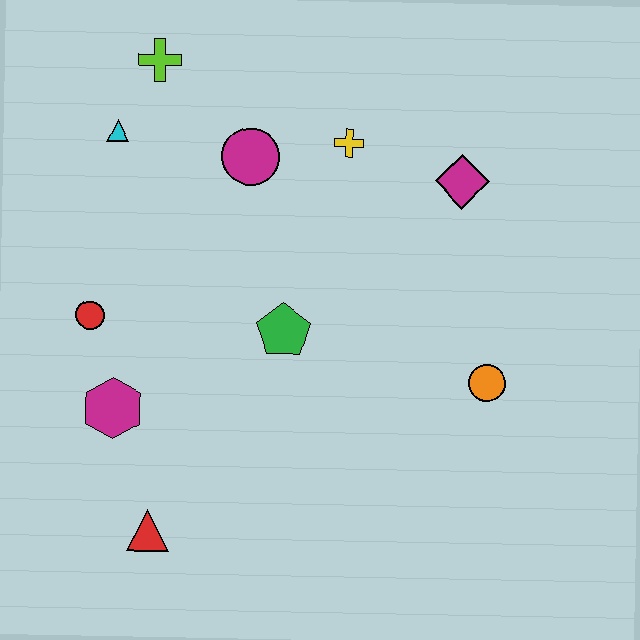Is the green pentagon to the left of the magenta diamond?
Yes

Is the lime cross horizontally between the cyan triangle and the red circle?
No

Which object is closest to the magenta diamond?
The yellow cross is closest to the magenta diamond.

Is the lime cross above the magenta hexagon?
Yes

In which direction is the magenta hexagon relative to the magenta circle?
The magenta hexagon is below the magenta circle.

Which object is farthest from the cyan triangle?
The orange circle is farthest from the cyan triangle.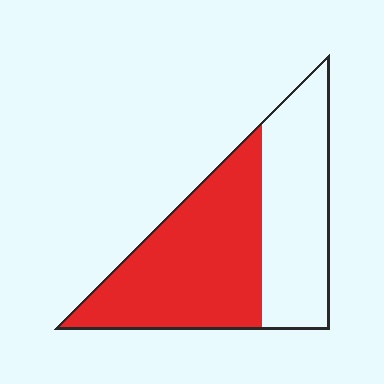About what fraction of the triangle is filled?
About three fifths (3/5).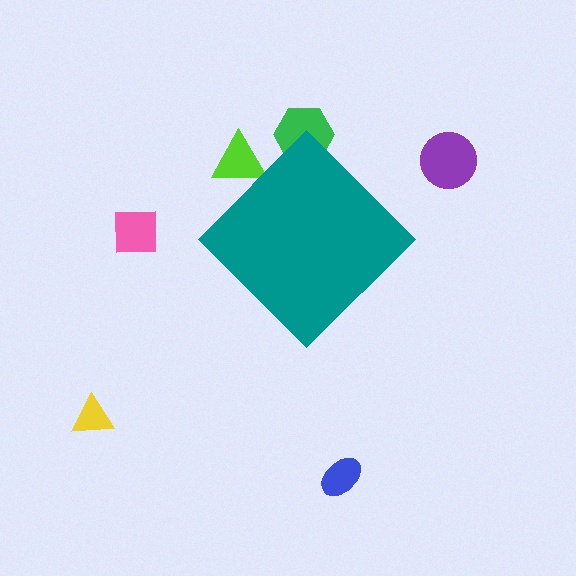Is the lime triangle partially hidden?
Yes, the lime triangle is partially hidden behind the teal diamond.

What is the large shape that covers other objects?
A teal diamond.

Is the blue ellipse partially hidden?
No, the blue ellipse is fully visible.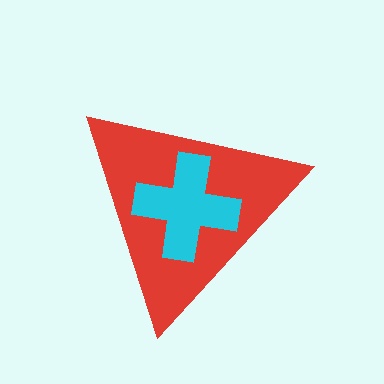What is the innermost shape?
The cyan cross.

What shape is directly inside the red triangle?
The cyan cross.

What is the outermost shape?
The red triangle.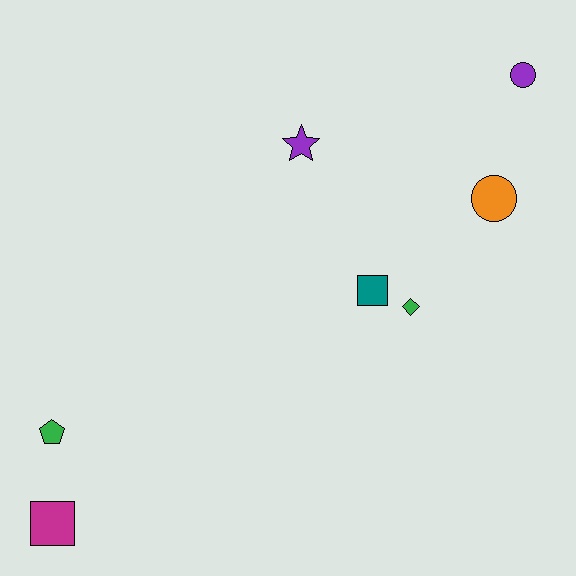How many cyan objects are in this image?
There are no cyan objects.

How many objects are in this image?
There are 7 objects.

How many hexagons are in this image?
There are no hexagons.